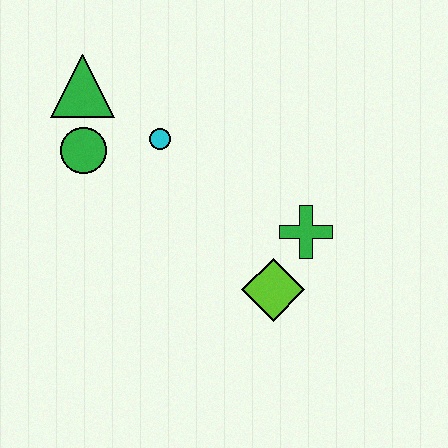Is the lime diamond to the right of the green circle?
Yes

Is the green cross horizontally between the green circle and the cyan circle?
No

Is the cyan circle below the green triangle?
Yes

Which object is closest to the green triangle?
The green circle is closest to the green triangle.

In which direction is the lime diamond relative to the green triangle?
The lime diamond is below the green triangle.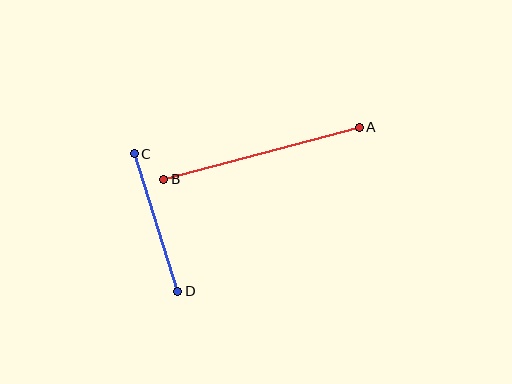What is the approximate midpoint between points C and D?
The midpoint is at approximately (156, 223) pixels.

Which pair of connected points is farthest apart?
Points A and B are farthest apart.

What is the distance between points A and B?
The distance is approximately 202 pixels.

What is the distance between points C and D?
The distance is approximately 144 pixels.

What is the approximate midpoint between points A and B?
The midpoint is at approximately (262, 153) pixels.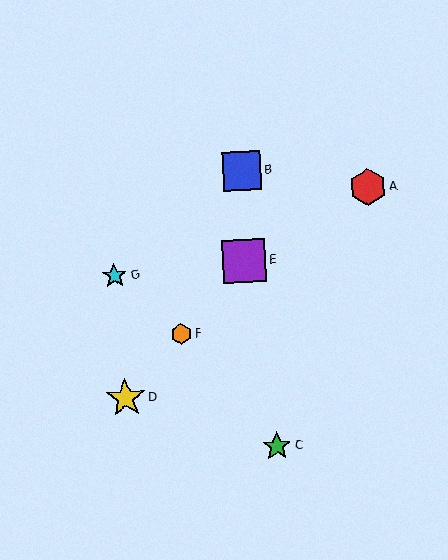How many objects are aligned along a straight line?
3 objects (D, E, F) are aligned along a straight line.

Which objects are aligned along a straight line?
Objects D, E, F are aligned along a straight line.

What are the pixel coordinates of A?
Object A is at (368, 187).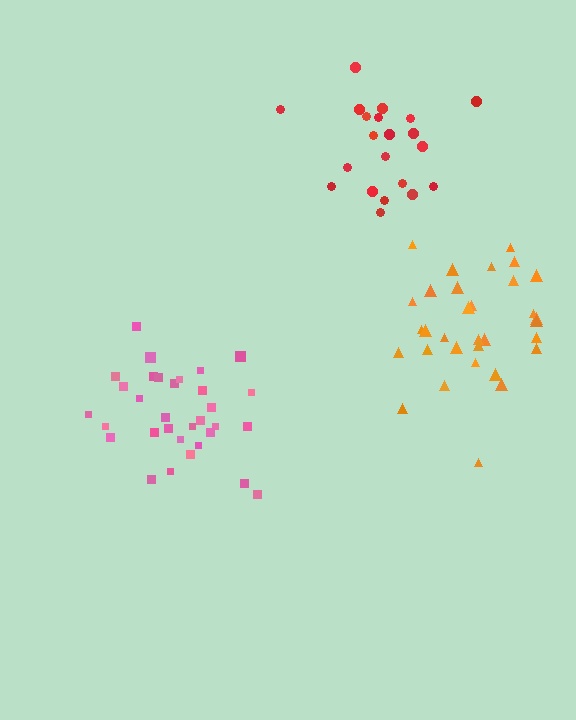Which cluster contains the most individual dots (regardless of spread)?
Pink (32).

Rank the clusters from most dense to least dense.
pink, orange, red.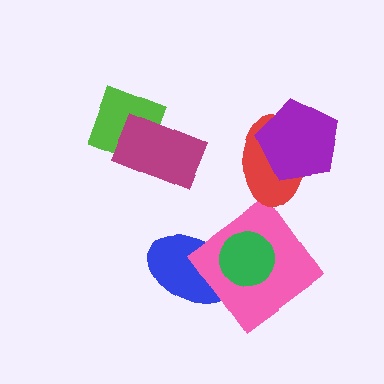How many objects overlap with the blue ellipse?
2 objects overlap with the blue ellipse.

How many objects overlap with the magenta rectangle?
1 object overlaps with the magenta rectangle.